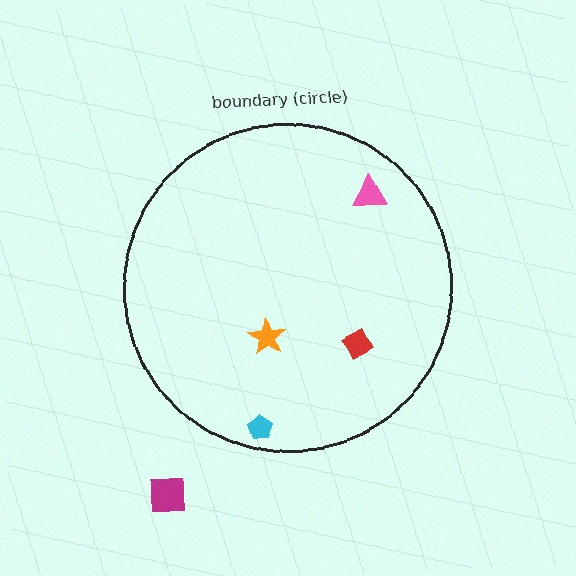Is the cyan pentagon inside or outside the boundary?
Inside.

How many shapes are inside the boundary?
4 inside, 1 outside.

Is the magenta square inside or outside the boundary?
Outside.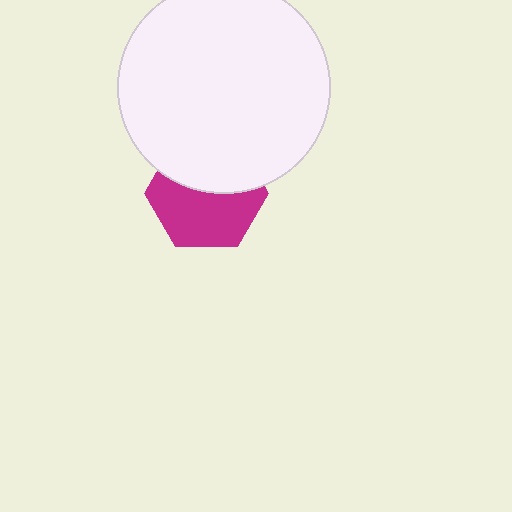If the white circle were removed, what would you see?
You would see the complete magenta hexagon.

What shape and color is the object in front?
The object in front is a white circle.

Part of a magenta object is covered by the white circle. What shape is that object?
It is a hexagon.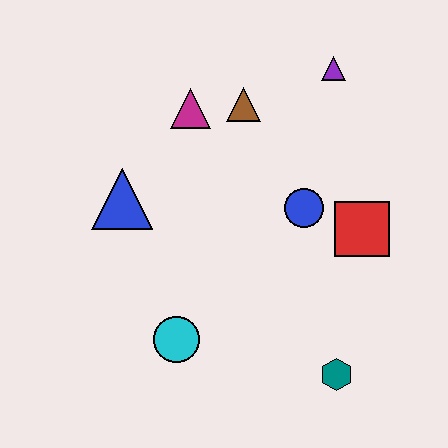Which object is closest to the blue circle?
The red square is closest to the blue circle.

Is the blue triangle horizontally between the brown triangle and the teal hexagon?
No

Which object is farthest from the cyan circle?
The purple triangle is farthest from the cyan circle.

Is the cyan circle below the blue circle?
Yes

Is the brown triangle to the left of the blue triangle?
No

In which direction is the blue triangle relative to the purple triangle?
The blue triangle is to the left of the purple triangle.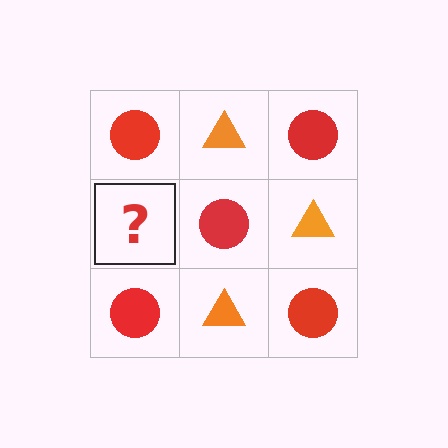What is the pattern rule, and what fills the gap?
The rule is that it alternates red circle and orange triangle in a checkerboard pattern. The gap should be filled with an orange triangle.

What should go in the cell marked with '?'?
The missing cell should contain an orange triangle.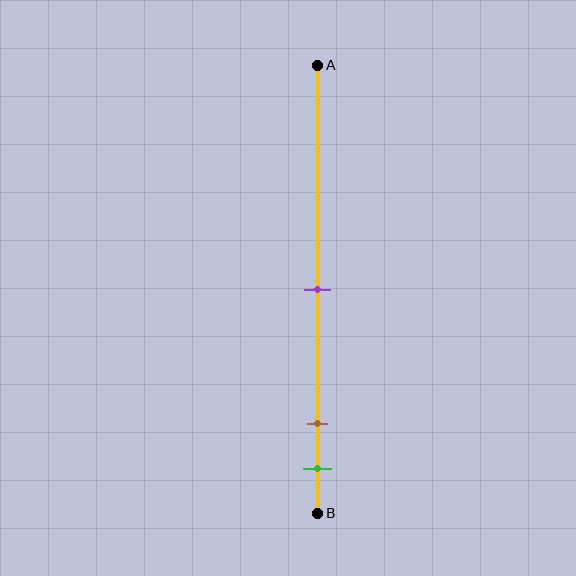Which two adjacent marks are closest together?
The brown and green marks are the closest adjacent pair.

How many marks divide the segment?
There are 3 marks dividing the segment.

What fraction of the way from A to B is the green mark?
The green mark is approximately 90% (0.9) of the way from A to B.